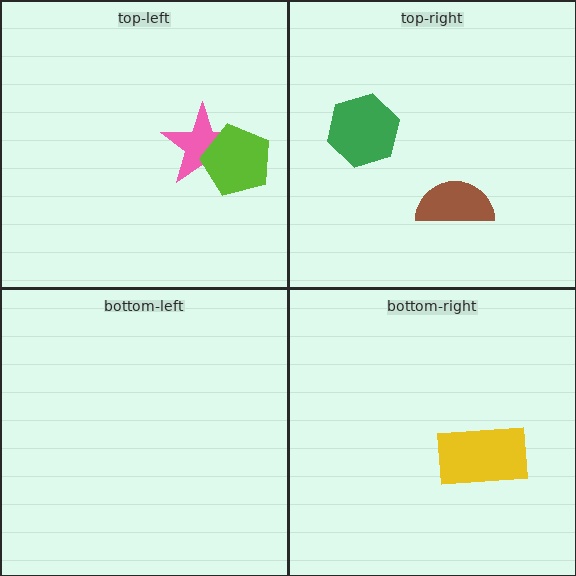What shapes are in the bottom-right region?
The yellow rectangle.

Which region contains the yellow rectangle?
The bottom-right region.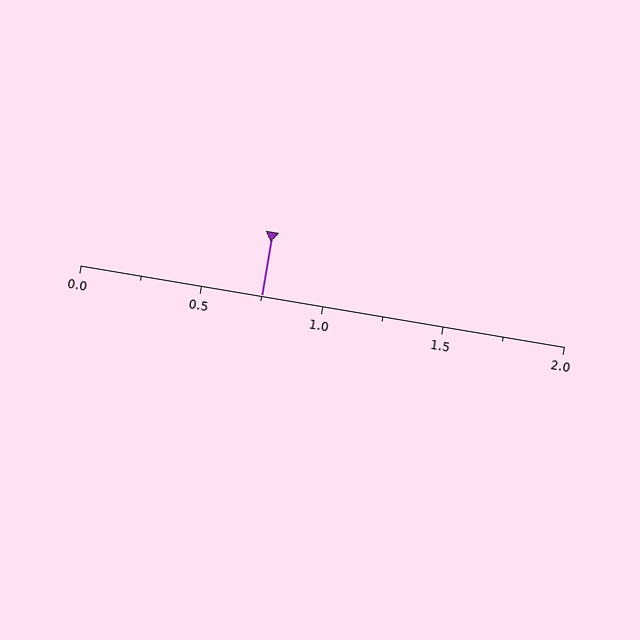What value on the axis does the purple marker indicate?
The marker indicates approximately 0.75.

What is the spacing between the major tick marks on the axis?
The major ticks are spaced 0.5 apart.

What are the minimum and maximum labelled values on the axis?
The axis runs from 0.0 to 2.0.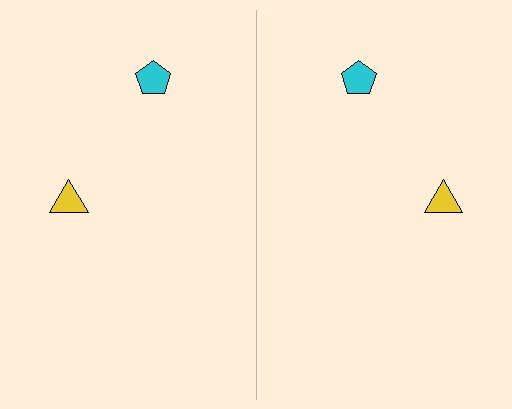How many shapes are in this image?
There are 4 shapes in this image.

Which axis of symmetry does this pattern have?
The pattern has a vertical axis of symmetry running through the center of the image.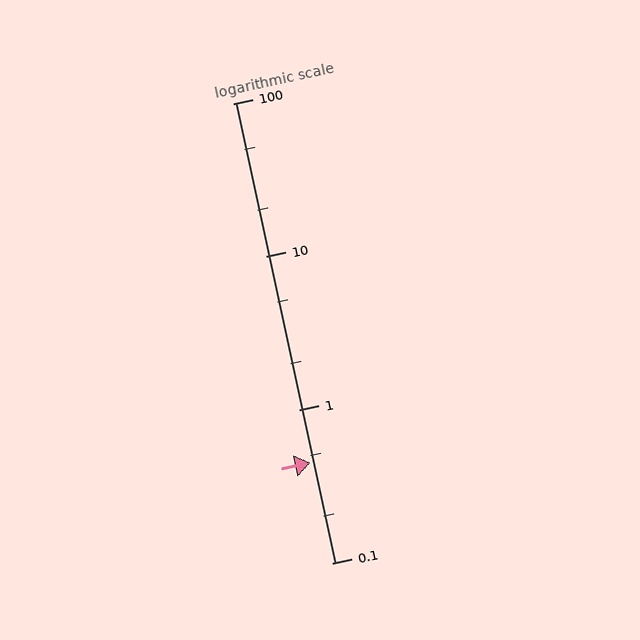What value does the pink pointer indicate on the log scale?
The pointer indicates approximately 0.45.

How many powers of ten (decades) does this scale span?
The scale spans 3 decades, from 0.1 to 100.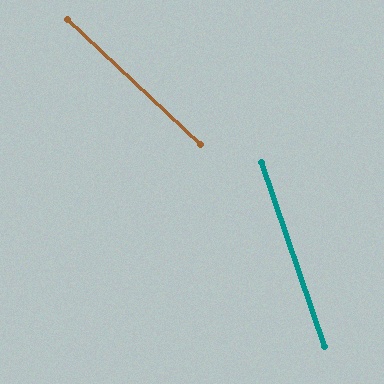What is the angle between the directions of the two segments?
Approximately 28 degrees.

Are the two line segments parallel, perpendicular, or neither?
Neither parallel nor perpendicular — they differ by about 28°.